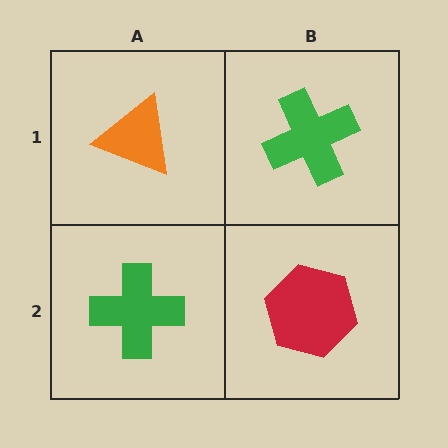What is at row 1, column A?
An orange triangle.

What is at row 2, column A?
A green cross.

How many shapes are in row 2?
2 shapes.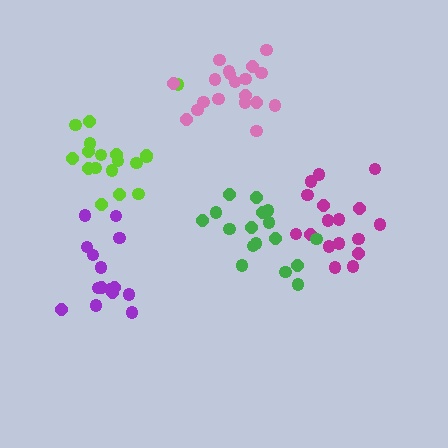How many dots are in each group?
Group 1: 17 dots, Group 2: 15 dots, Group 3: 18 dots, Group 4: 17 dots, Group 5: 19 dots (86 total).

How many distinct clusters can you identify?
There are 5 distinct clusters.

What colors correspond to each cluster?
The clusters are colored: magenta, purple, lime, green, pink.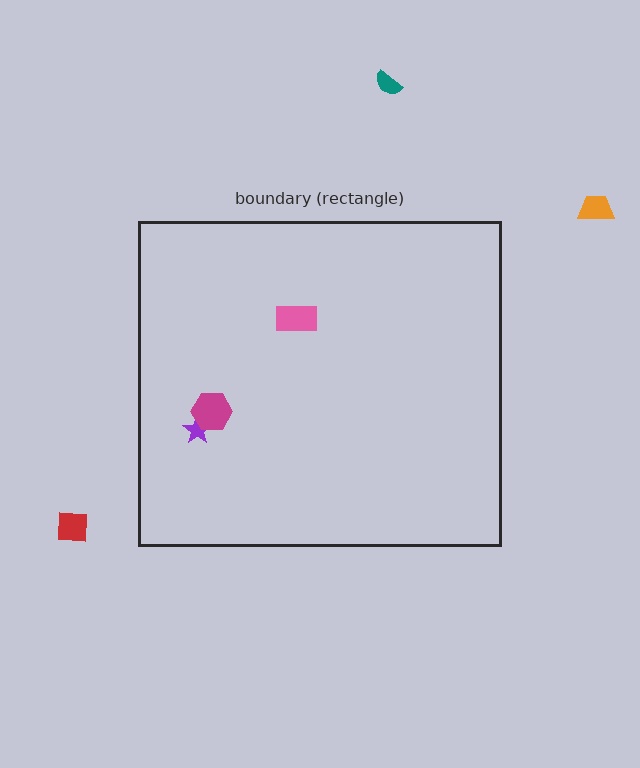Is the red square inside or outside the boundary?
Outside.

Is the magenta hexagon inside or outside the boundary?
Inside.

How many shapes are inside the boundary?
3 inside, 3 outside.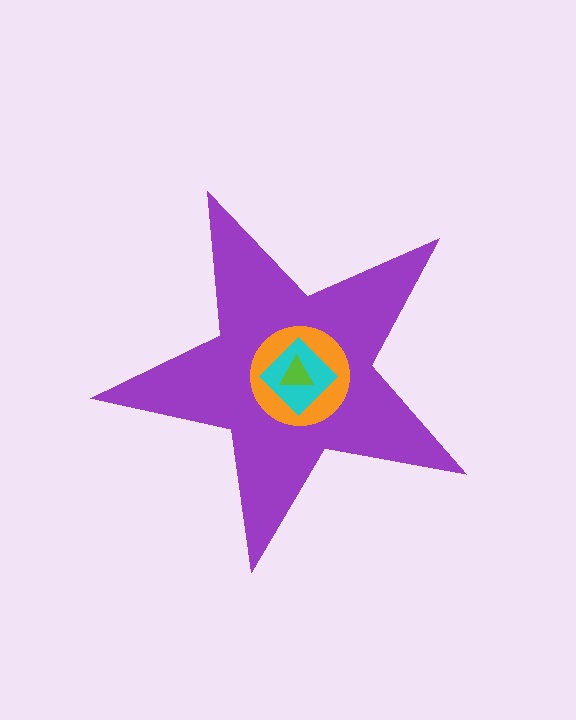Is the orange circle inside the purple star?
Yes.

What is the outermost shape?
The purple star.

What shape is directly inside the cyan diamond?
The lime triangle.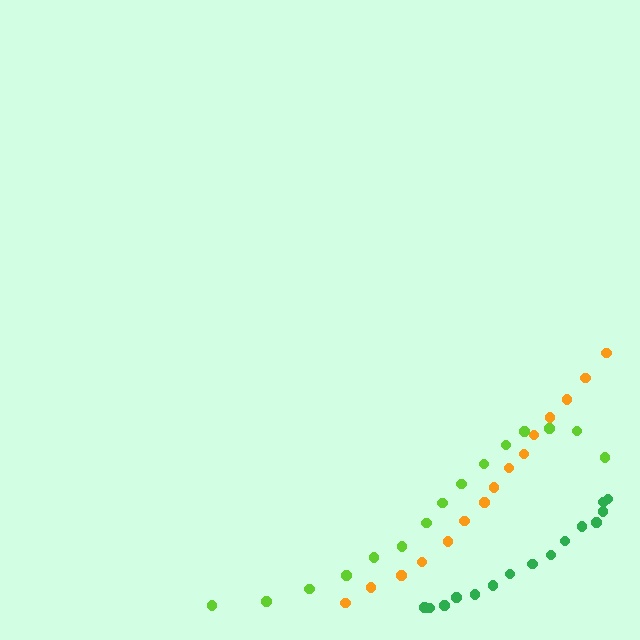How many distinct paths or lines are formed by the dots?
There are 3 distinct paths.